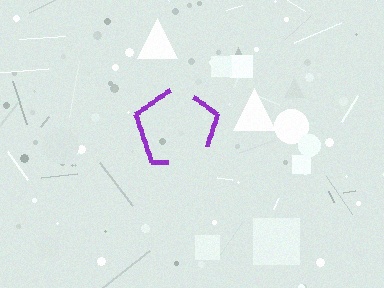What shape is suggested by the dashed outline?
The dashed outline suggests a pentagon.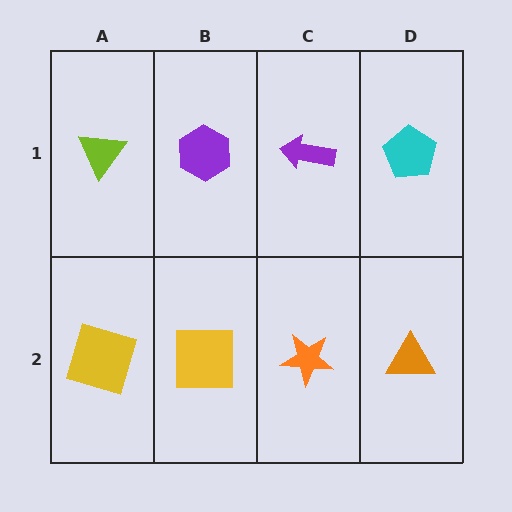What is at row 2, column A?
A yellow square.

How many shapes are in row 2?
4 shapes.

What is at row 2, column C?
An orange star.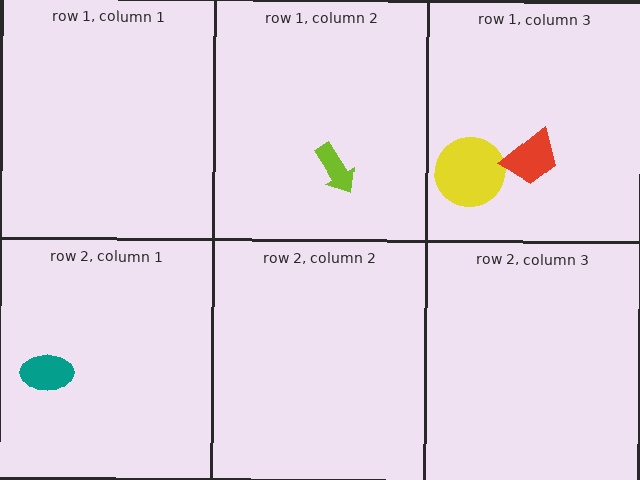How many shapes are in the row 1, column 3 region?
2.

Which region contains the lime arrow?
The row 1, column 2 region.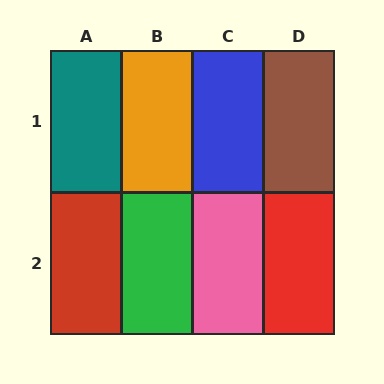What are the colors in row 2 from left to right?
Red, green, pink, red.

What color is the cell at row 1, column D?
Brown.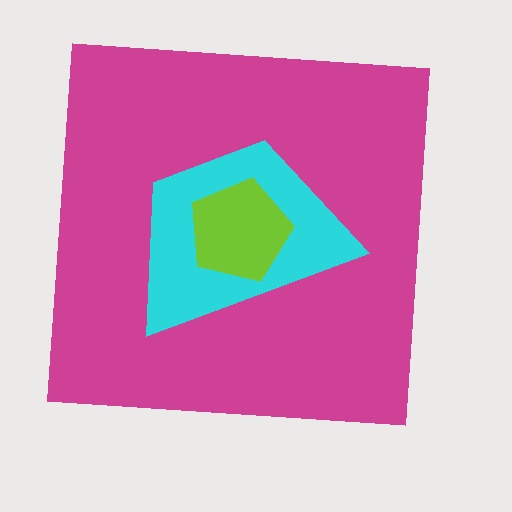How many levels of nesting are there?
3.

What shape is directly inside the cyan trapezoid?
The lime pentagon.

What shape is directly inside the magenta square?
The cyan trapezoid.